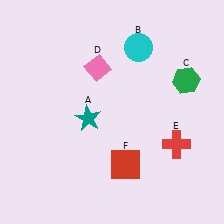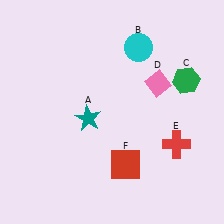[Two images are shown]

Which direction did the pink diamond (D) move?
The pink diamond (D) moved right.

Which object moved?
The pink diamond (D) moved right.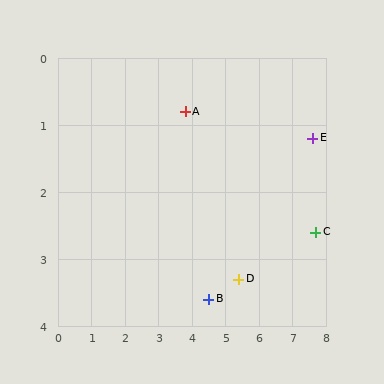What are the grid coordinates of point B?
Point B is at approximately (4.5, 3.6).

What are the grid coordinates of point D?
Point D is at approximately (5.4, 3.3).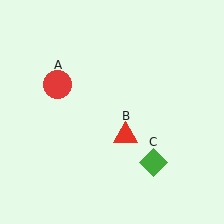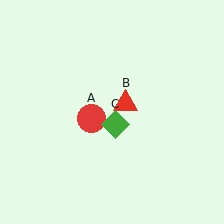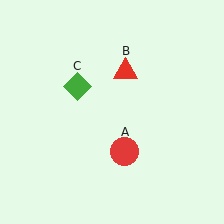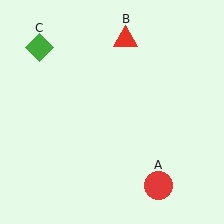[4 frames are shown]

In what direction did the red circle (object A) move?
The red circle (object A) moved down and to the right.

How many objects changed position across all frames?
3 objects changed position: red circle (object A), red triangle (object B), green diamond (object C).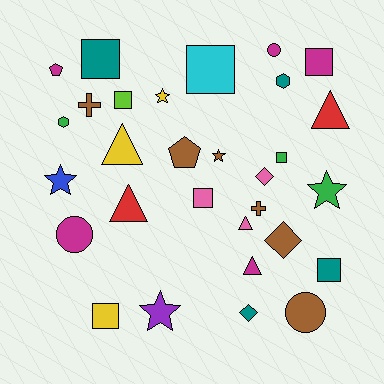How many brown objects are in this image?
There are 6 brown objects.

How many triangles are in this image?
There are 5 triangles.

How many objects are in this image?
There are 30 objects.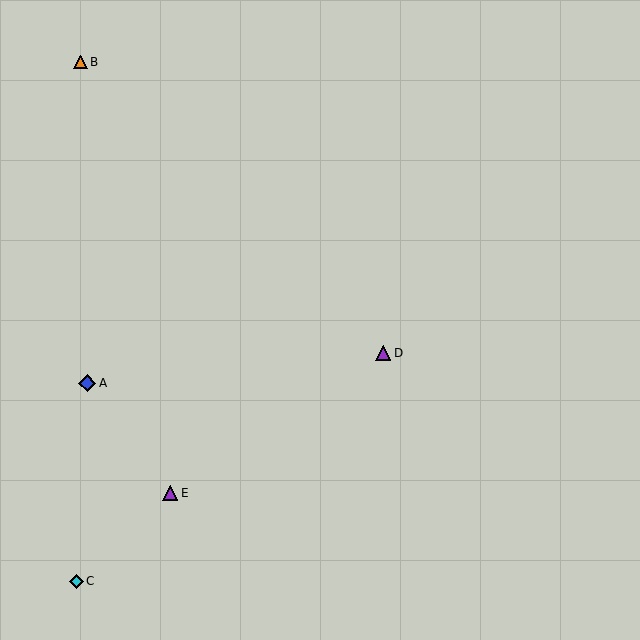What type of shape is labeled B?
Shape B is an orange triangle.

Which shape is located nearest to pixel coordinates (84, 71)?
The orange triangle (labeled B) at (80, 62) is nearest to that location.